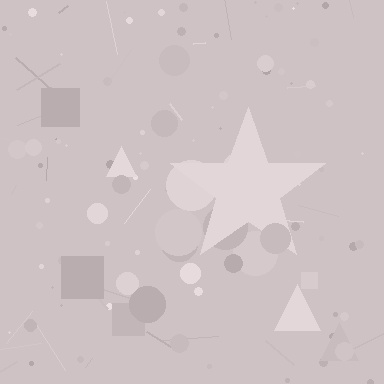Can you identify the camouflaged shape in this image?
The camouflaged shape is a star.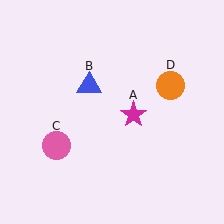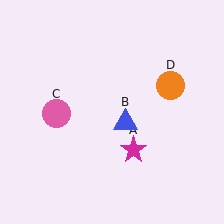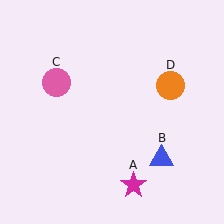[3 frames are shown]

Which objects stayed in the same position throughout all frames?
Orange circle (object D) remained stationary.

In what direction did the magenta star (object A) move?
The magenta star (object A) moved down.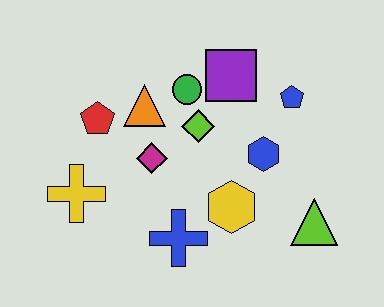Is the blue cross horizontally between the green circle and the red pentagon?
Yes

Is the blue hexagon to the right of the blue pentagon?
No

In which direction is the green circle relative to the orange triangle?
The green circle is to the right of the orange triangle.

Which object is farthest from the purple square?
The yellow cross is farthest from the purple square.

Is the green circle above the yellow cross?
Yes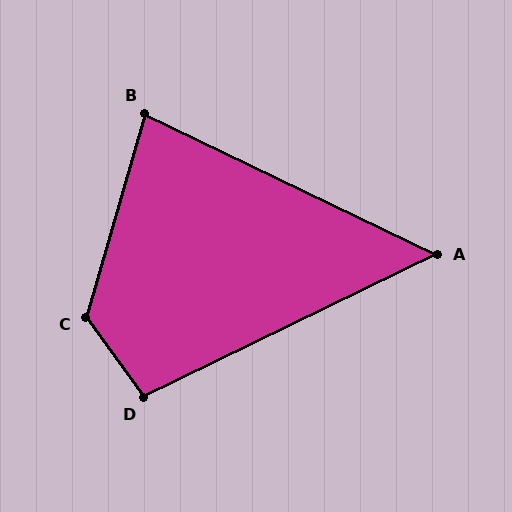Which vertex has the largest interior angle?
C, at approximately 128 degrees.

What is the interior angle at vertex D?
Approximately 100 degrees (obtuse).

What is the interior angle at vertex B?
Approximately 80 degrees (acute).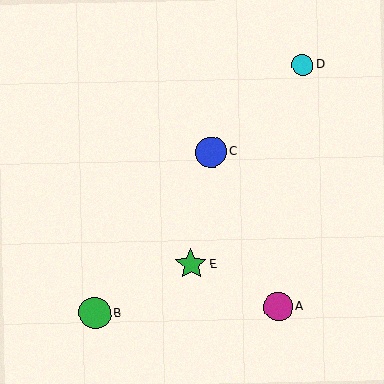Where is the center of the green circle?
The center of the green circle is at (95, 313).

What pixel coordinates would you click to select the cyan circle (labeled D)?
Click at (303, 64) to select the cyan circle D.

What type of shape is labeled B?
Shape B is a green circle.